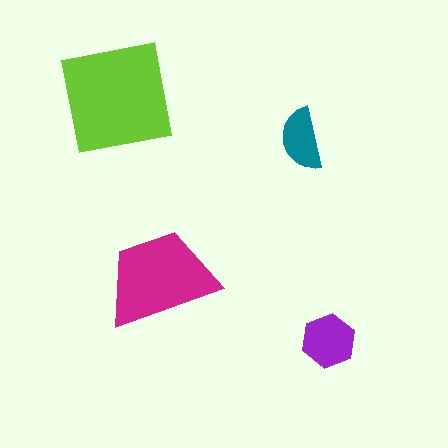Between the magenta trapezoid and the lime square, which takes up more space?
The lime square.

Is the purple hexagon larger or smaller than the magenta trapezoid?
Smaller.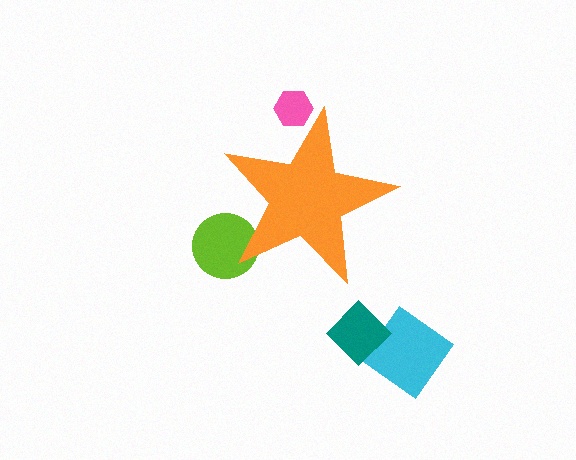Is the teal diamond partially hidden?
No, the teal diamond is fully visible.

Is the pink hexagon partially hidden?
Yes, the pink hexagon is partially hidden behind the orange star.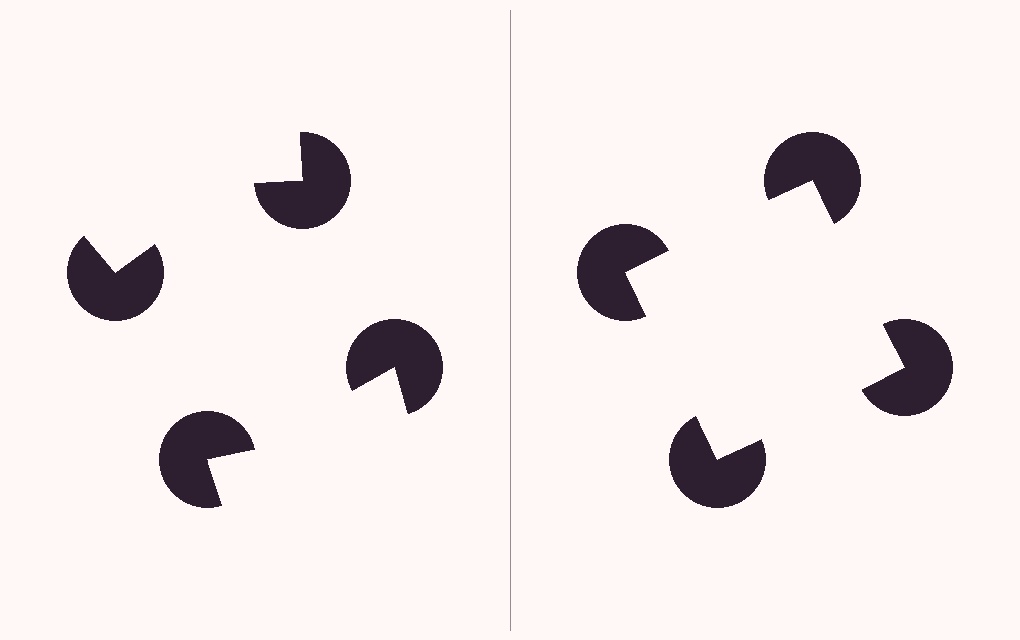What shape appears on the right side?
An illusory square.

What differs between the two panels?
The pac-man discs are positioned identically on both sides; only the wedge orientations differ. On the right they align to a square; on the left they are misaligned.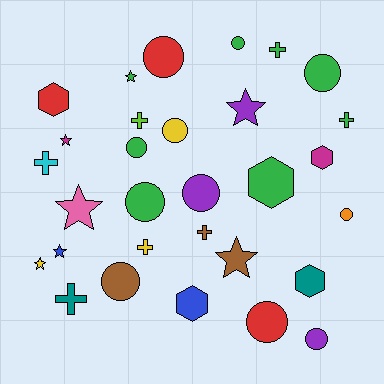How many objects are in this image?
There are 30 objects.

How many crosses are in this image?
There are 7 crosses.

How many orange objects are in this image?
There is 1 orange object.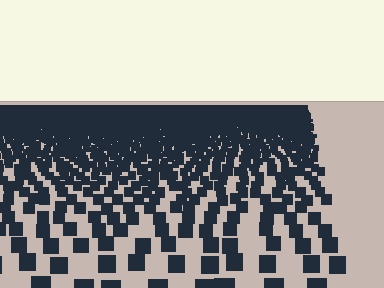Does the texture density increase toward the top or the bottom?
Density increases toward the top.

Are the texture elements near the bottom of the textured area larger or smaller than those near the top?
Larger. Near the bottom, elements are closer to the viewer and appear at a bigger on-screen size.